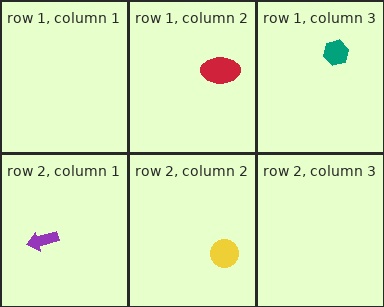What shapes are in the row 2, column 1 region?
The purple arrow.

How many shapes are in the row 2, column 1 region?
1.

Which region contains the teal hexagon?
The row 1, column 3 region.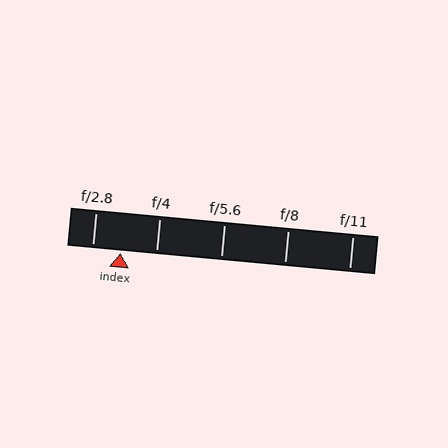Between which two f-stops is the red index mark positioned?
The index mark is between f/2.8 and f/4.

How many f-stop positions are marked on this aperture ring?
There are 5 f-stop positions marked.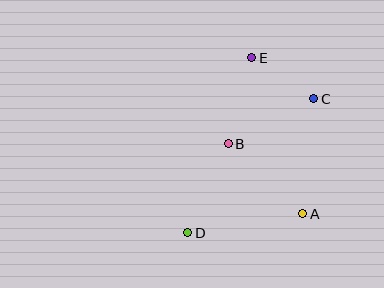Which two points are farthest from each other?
Points D and E are farthest from each other.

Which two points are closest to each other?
Points C and E are closest to each other.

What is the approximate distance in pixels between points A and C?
The distance between A and C is approximately 116 pixels.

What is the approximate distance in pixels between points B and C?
The distance between B and C is approximately 96 pixels.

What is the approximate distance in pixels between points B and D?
The distance between B and D is approximately 98 pixels.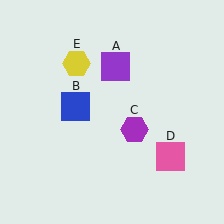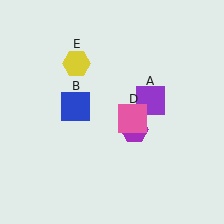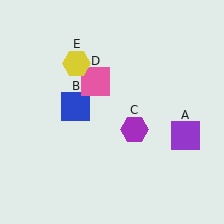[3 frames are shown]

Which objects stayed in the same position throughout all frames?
Blue square (object B) and purple hexagon (object C) and yellow hexagon (object E) remained stationary.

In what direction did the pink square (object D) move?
The pink square (object D) moved up and to the left.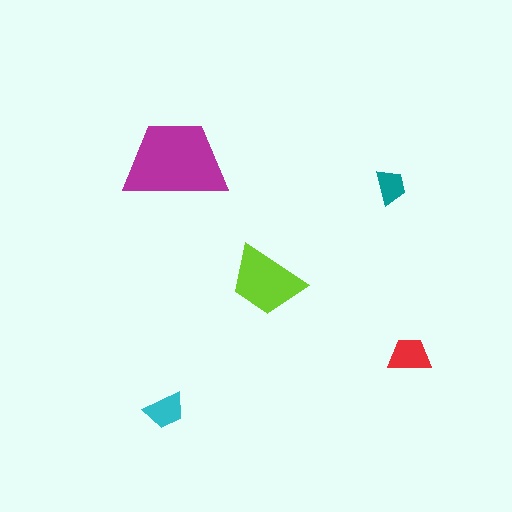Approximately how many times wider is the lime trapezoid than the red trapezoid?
About 2 times wider.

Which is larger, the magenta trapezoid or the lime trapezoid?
The magenta one.